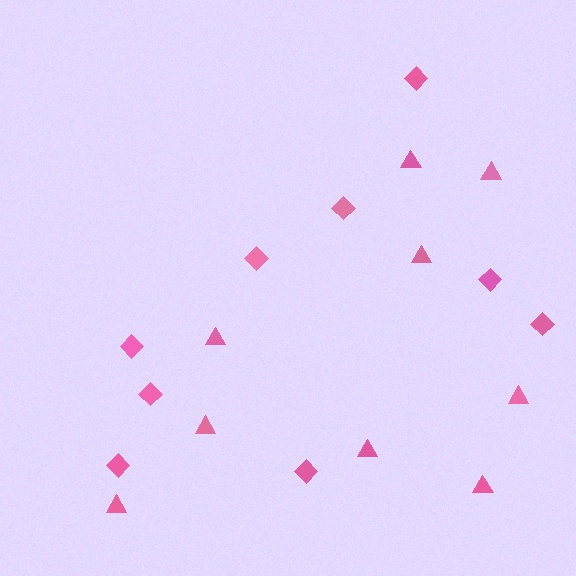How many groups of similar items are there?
There are 2 groups: one group of triangles (9) and one group of diamonds (9).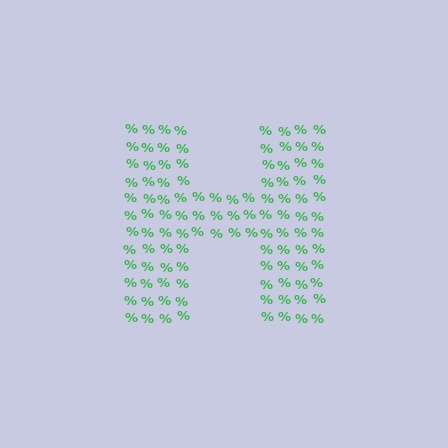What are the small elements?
The small elements are percent signs.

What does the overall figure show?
The overall figure shows the letter H.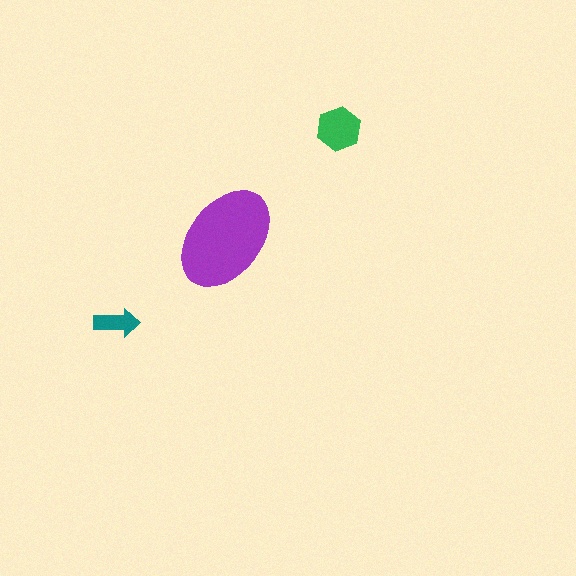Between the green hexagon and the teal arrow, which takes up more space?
The green hexagon.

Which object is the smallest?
The teal arrow.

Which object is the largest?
The purple ellipse.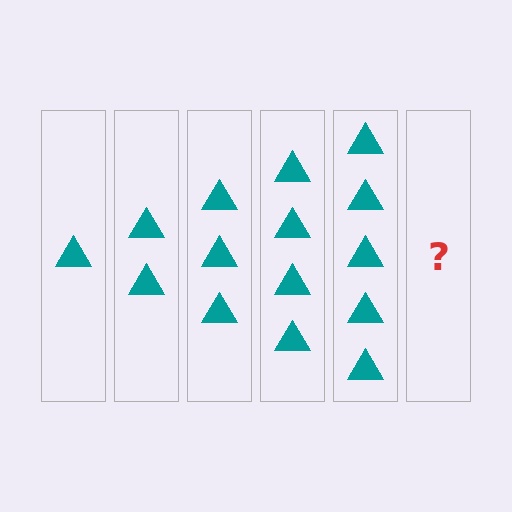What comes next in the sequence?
The next element should be 6 triangles.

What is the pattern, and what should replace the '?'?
The pattern is that each step adds one more triangle. The '?' should be 6 triangles.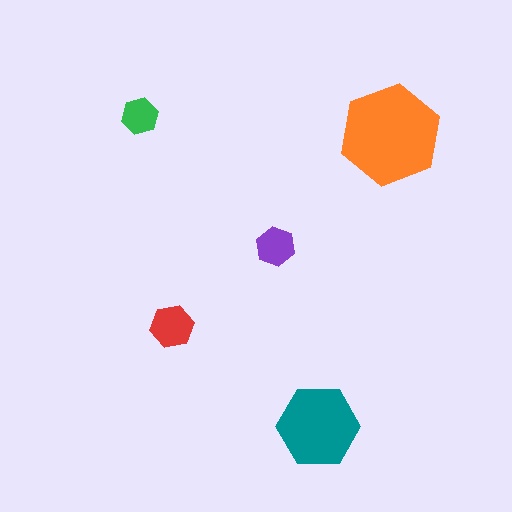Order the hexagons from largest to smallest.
the orange one, the teal one, the red one, the purple one, the green one.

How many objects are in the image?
There are 5 objects in the image.